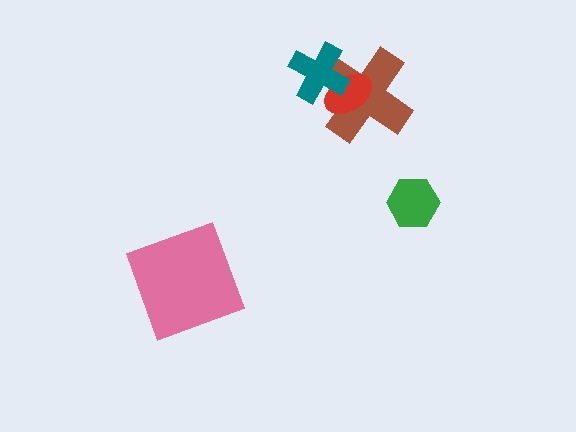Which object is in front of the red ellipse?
The teal cross is in front of the red ellipse.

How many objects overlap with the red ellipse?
2 objects overlap with the red ellipse.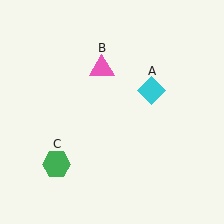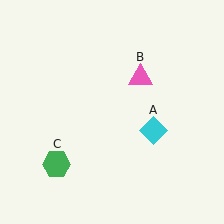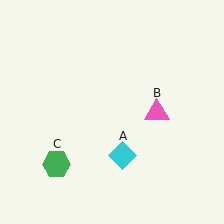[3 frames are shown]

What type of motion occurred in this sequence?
The cyan diamond (object A), pink triangle (object B) rotated clockwise around the center of the scene.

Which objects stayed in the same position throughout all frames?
Green hexagon (object C) remained stationary.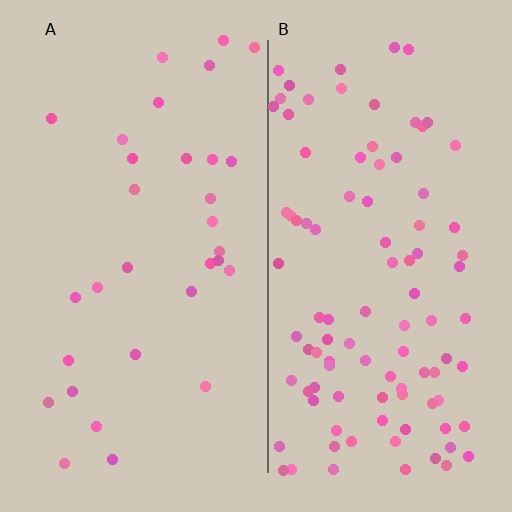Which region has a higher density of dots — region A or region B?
B (the right).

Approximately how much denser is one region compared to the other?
Approximately 3.2× — region B over region A.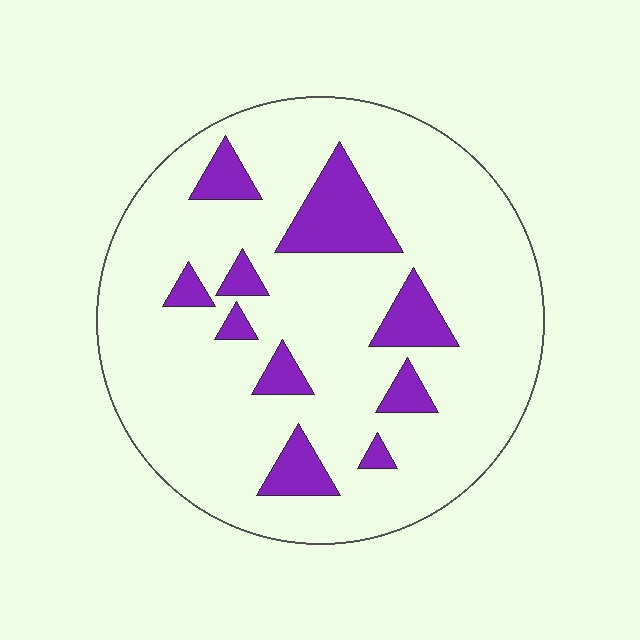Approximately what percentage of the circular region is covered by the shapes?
Approximately 15%.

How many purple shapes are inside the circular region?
10.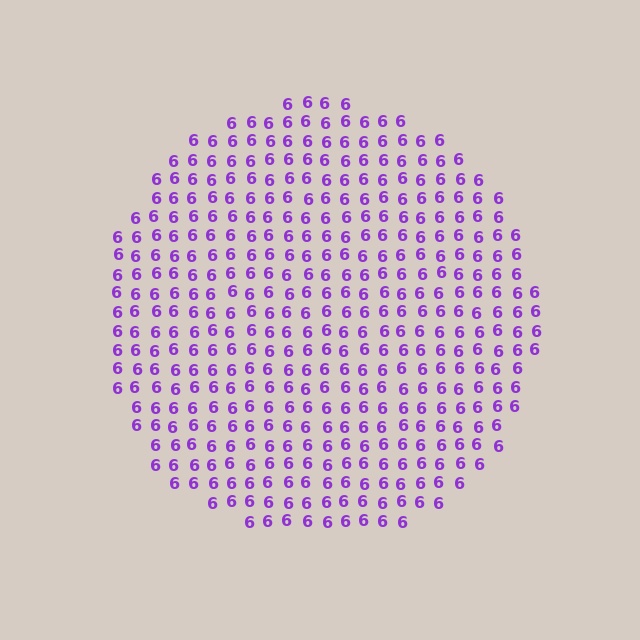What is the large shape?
The large shape is a circle.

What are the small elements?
The small elements are digit 6's.